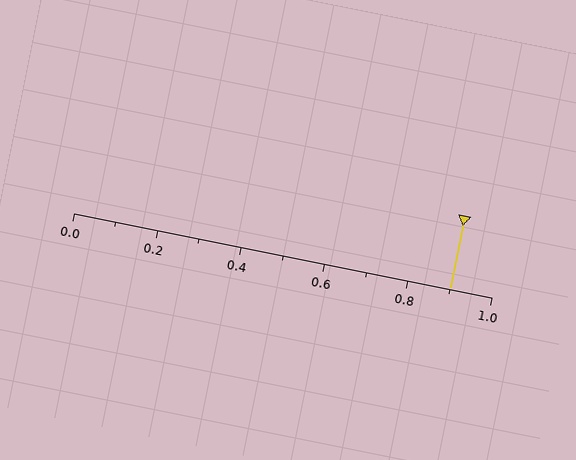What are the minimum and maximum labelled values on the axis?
The axis runs from 0.0 to 1.0.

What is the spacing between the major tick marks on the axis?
The major ticks are spaced 0.2 apart.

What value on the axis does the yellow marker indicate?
The marker indicates approximately 0.9.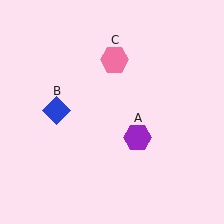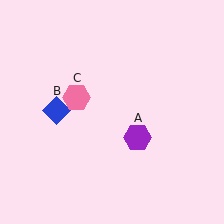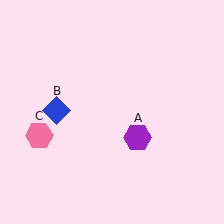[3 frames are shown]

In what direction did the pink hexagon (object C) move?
The pink hexagon (object C) moved down and to the left.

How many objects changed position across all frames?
1 object changed position: pink hexagon (object C).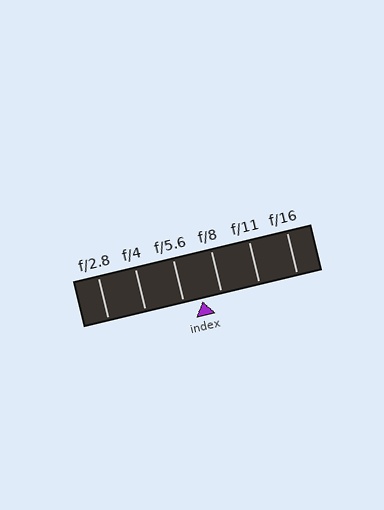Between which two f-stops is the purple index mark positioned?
The index mark is between f/5.6 and f/8.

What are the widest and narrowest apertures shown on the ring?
The widest aperture shown is f/2.8 and the narrowest is f/16.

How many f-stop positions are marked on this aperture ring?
There are 6 f-stop positions marked.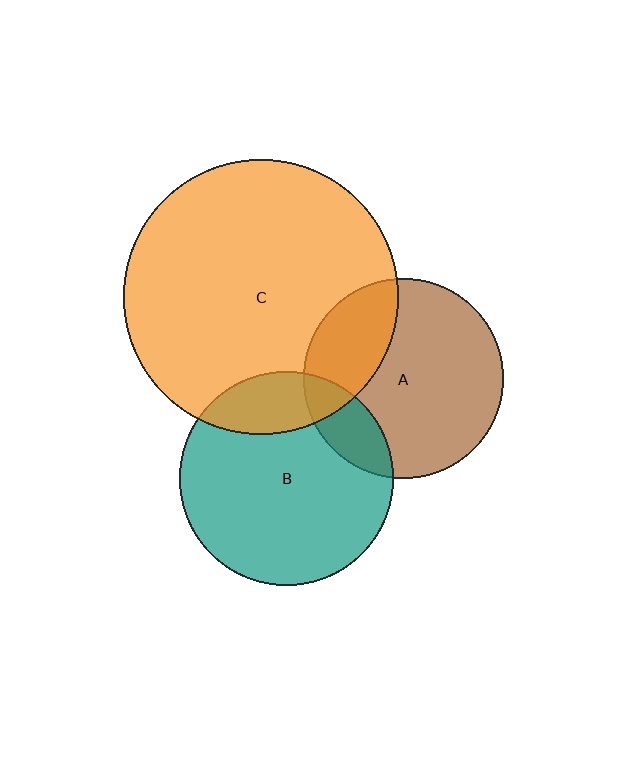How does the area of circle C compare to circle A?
Approximately 1.9 times.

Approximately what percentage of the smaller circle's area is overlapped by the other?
Approximately 25%.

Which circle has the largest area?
Circle C (orange).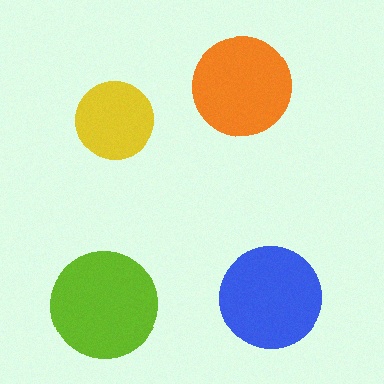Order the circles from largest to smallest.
the lime one, the blue one, the orange one, the yellow one.